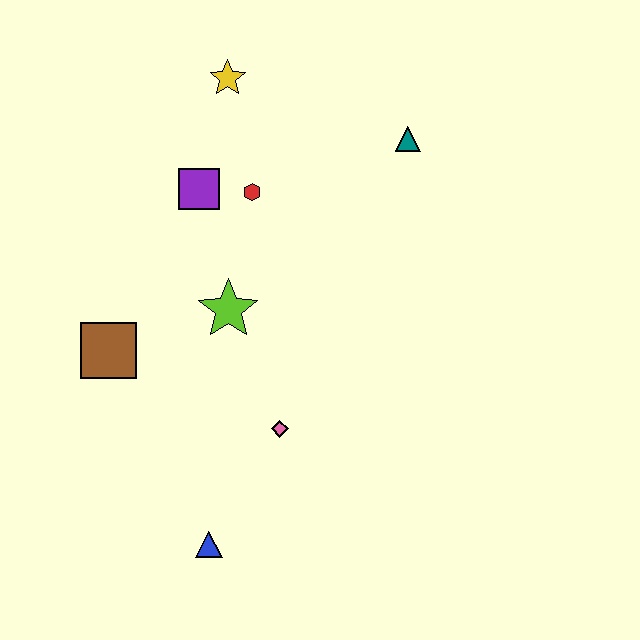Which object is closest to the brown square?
The lime star is closest to the brown square.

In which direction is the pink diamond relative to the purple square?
The pink diamond is below the purple square.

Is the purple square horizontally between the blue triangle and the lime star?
No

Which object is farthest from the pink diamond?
The yellow star is farthest from the pink diamond.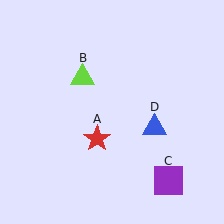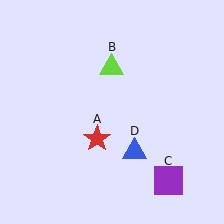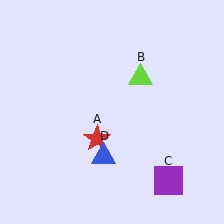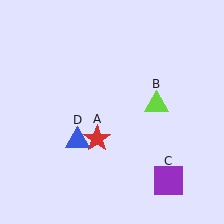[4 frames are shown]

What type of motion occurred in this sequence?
The lime triangle (object B), blue triangle (object D) rotated clockwise around the center of the scene.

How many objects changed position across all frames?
2 objects changed position: lime triangle (object B), blue triangle (object D).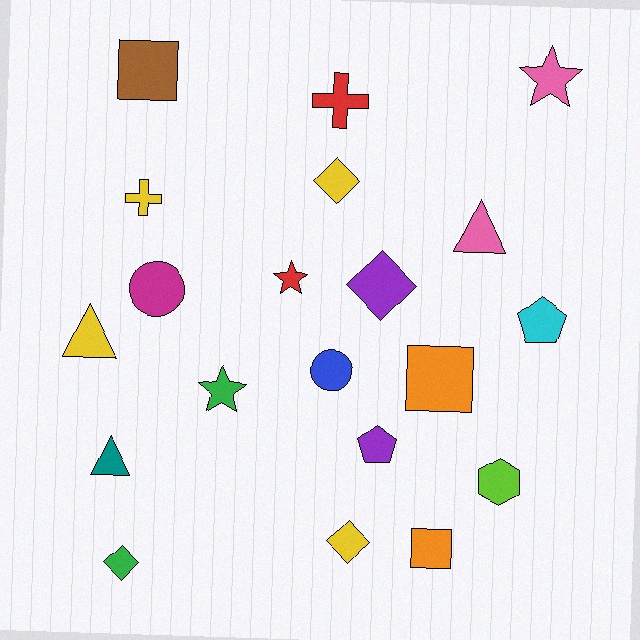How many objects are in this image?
There are 20 objects.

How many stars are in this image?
There are 3 stars.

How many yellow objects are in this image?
There are 4 yellow objects.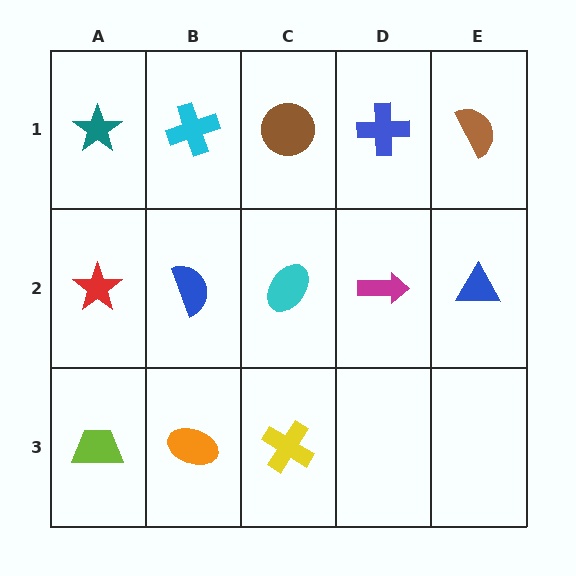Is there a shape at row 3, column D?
No, that cell is empty.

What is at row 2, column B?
A blue semicircle.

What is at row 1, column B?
A cyan cross.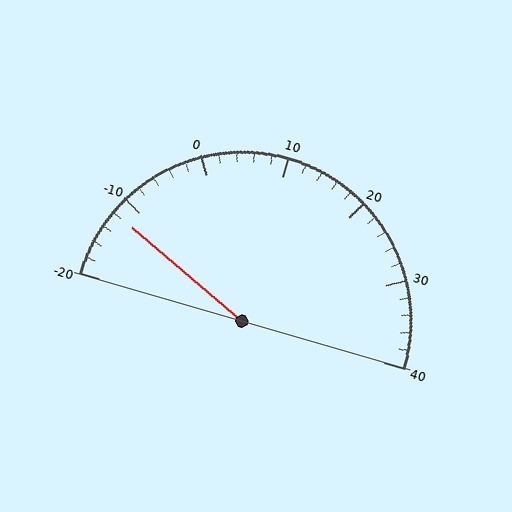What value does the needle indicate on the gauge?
The needle indicates approximately -12.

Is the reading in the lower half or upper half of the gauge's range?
The reading is in the lower half of the range (-20 to 40).